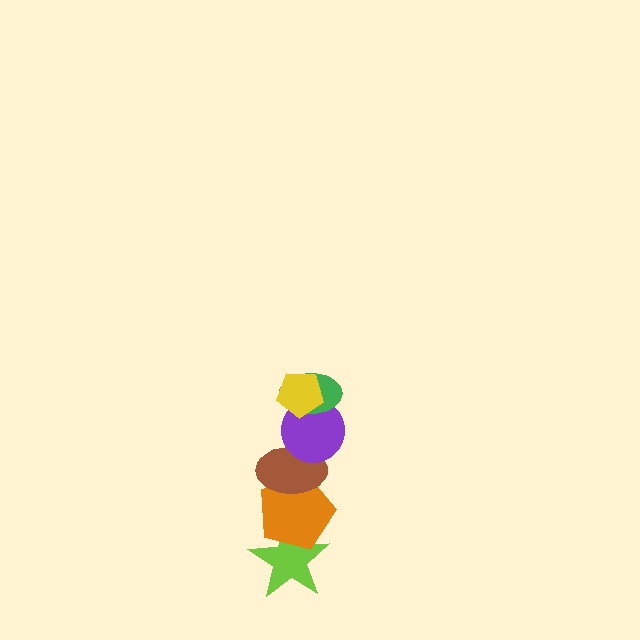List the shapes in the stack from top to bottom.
From top to bottom: the yellow pentagon, the green ellipse, the purple circle, the brown ellipse, the orange pentagon, the lime star.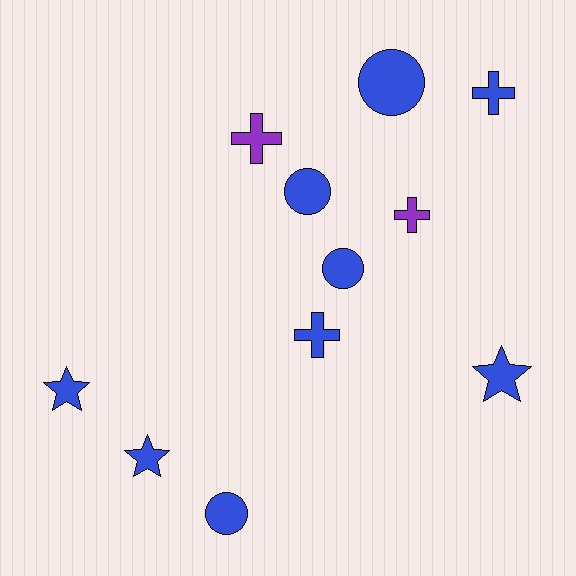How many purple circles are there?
There are no purple circles.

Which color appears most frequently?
Blue, with 9 objects.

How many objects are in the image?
There are 11 objects.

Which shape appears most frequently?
Circle, with 4 objects.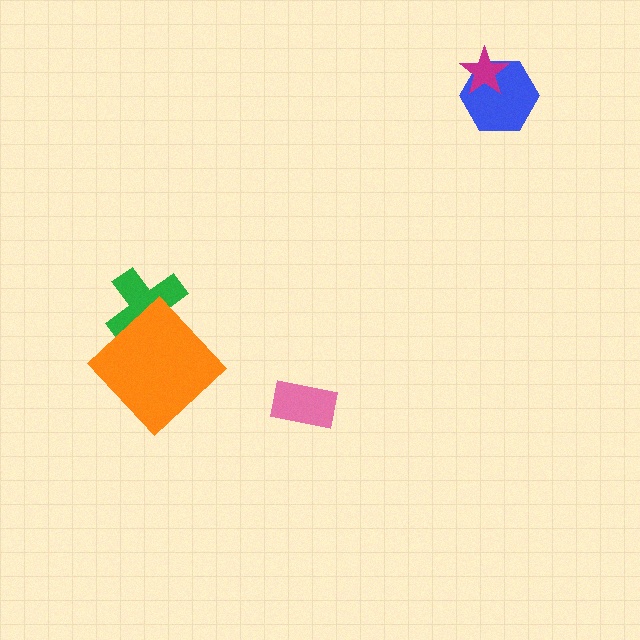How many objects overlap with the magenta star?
1 object overlaps with the magenta star.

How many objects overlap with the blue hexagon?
1 object overlaps with the blue hexagon.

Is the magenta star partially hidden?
No, no other shape covers it.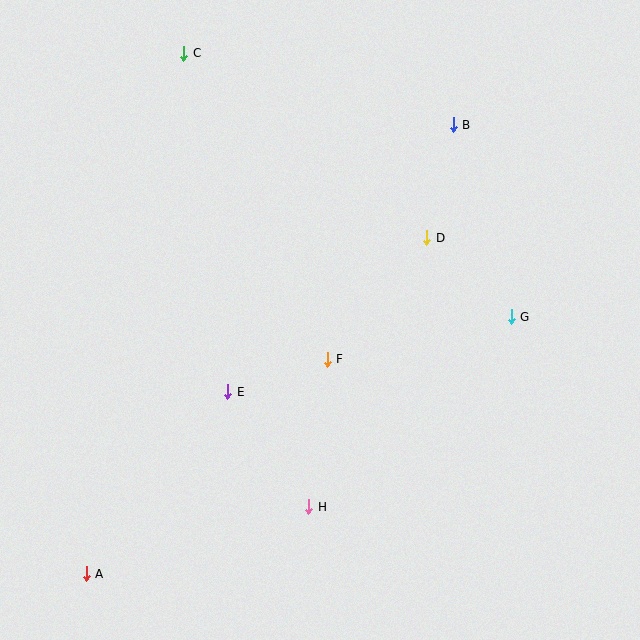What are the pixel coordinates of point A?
Point A is at (86, 574).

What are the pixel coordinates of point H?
Point H is at (309, 507).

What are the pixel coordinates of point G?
Point G is at (511, 317).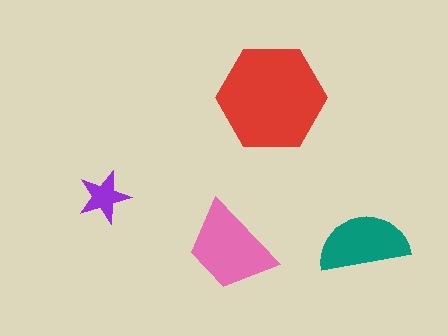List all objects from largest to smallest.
The red hexagon, the pink trapezoid, the teal semicircle, the purple star.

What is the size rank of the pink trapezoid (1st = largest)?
2nd.